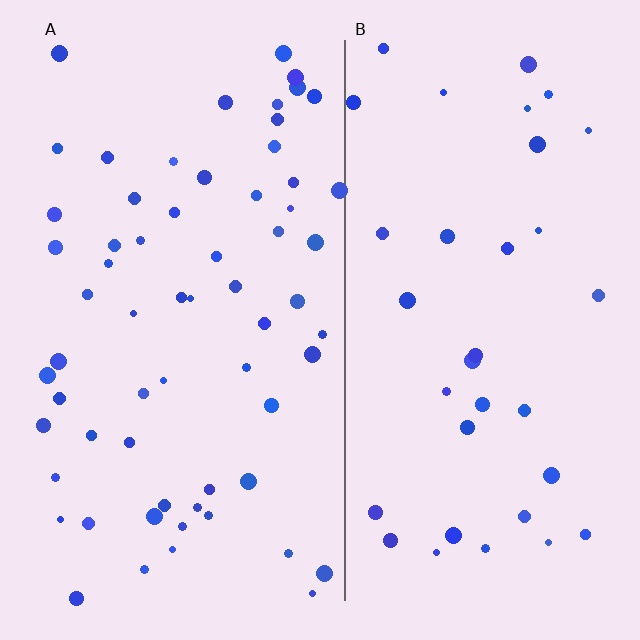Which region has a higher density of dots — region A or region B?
A (the left).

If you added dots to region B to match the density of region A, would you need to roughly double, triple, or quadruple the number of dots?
Approximately double.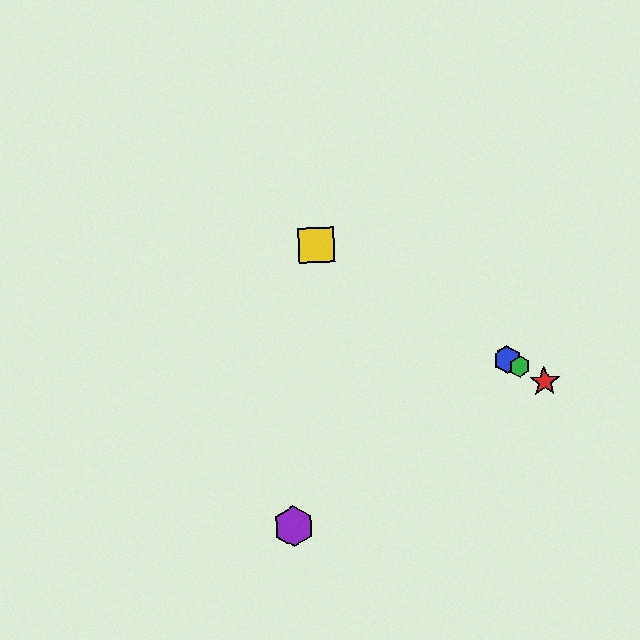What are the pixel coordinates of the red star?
The red star is at (545, 381).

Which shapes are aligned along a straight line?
The red star, the blue hexagon, the green hexagon, the yellow square are aligned along a straight line.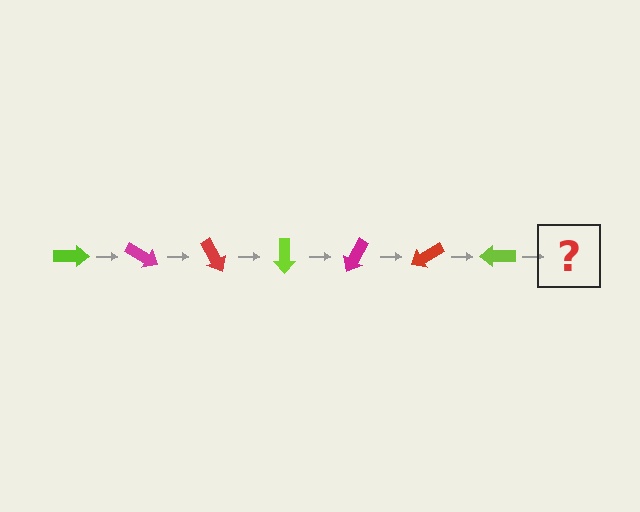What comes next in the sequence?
The next element should be a magenta arrow, rotated 210 degrees from the start.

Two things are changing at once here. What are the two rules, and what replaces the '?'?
The two rules are that it rotates 30 degrees each step and the color cycles through lime, magenta, and red. The '?' should be a magenta arrow, rotated 210 degrees from the start.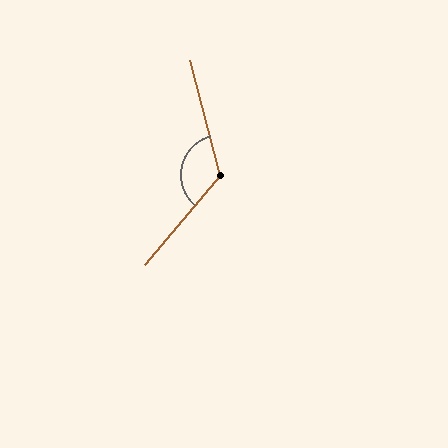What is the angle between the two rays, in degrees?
Approximately 125 degrees.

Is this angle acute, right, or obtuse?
It is obtuse.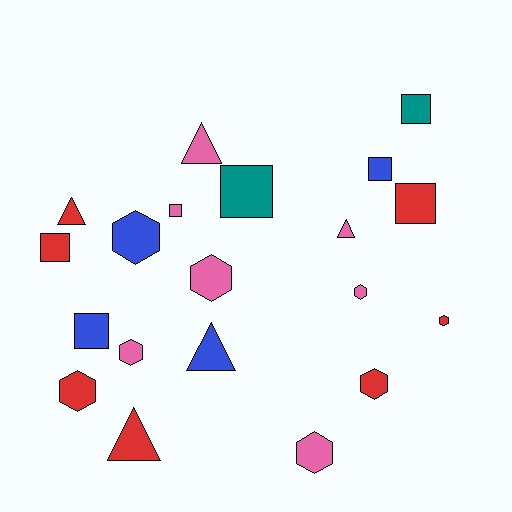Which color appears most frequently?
Red, with 7 objects.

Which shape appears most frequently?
Hexagon, with 8 objects.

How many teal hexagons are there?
There are no teal hexagons.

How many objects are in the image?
There are 20 objects.